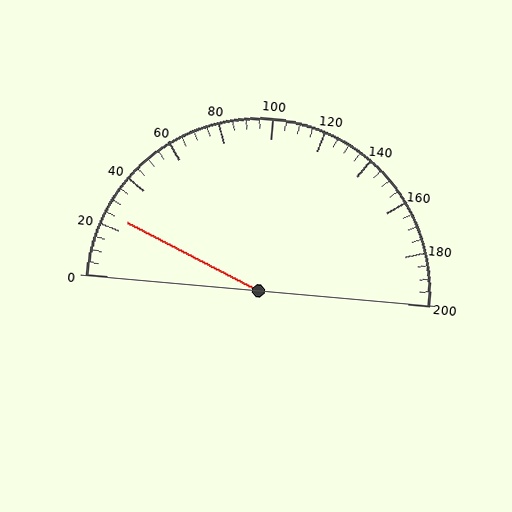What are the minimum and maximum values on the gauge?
The gauge ranges from 0 to 200.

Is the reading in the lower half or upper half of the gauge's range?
The reading is in the lower half of the range (0 to 200).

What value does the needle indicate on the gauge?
The needle indicates approximately 25.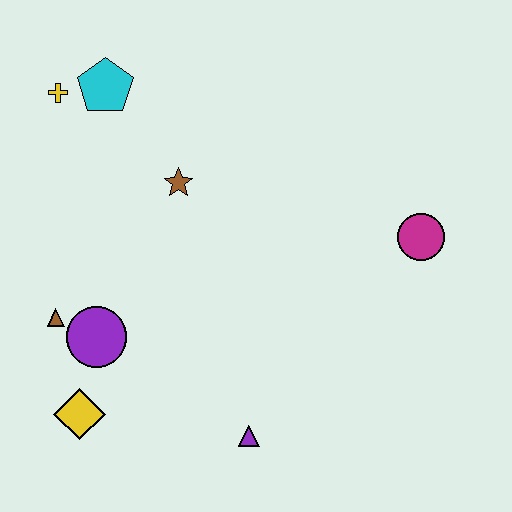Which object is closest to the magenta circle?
The brown star is closest to the magenta circle.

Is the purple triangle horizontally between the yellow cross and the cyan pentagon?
No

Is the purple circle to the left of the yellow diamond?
No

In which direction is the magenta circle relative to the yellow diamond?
The magenta circle is to the right of the yellow diamond.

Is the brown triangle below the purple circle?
No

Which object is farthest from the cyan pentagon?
The purple triangle is farthest from the cyan pentagon.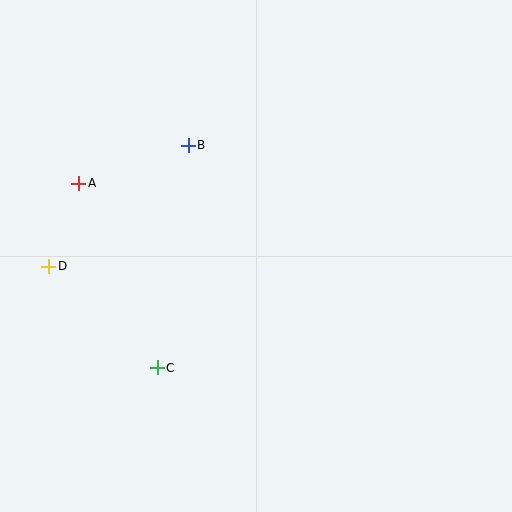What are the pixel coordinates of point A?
Point A is at (79, 183).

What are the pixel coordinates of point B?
Point B is at (188, 145).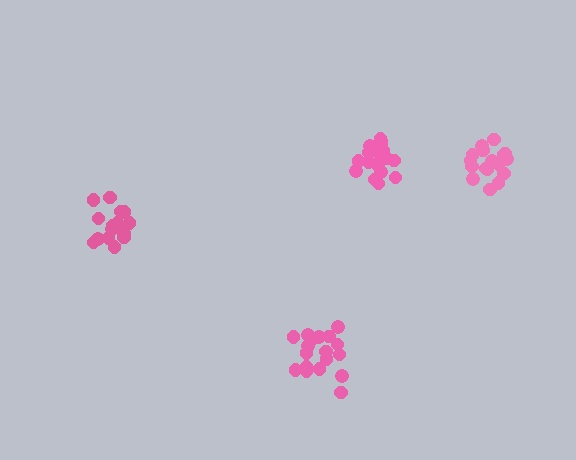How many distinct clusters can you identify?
There are 4 distinct clusters.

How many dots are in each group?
Group 1: 19 dots, Group 2: 17 dots, Group 3: 19 dots, Group 4: 17 dots (72 total).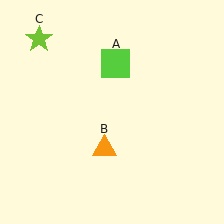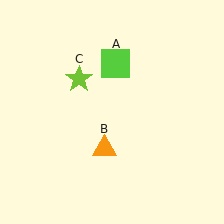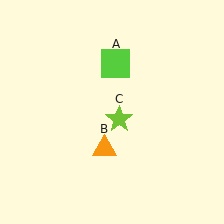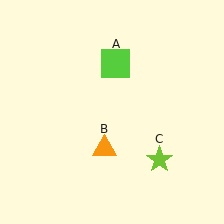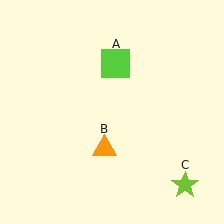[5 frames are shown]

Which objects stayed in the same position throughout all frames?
Lime square (object A) and orange triangle (object B) remained stationary.